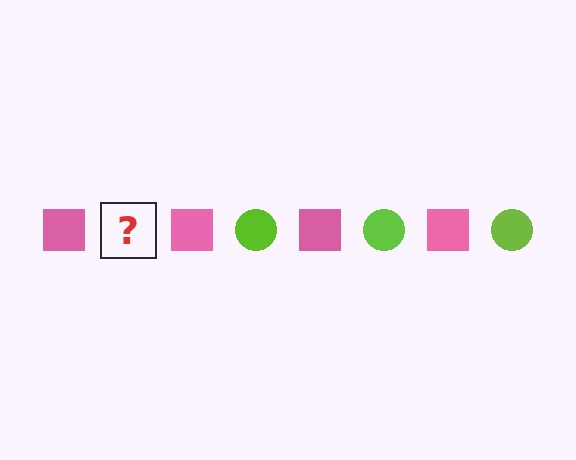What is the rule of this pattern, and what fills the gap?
The rule is that the pattern alternates between pink square and lime circle. The gap should be filled with a lime circle.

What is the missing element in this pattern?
The missing element is a lime circle.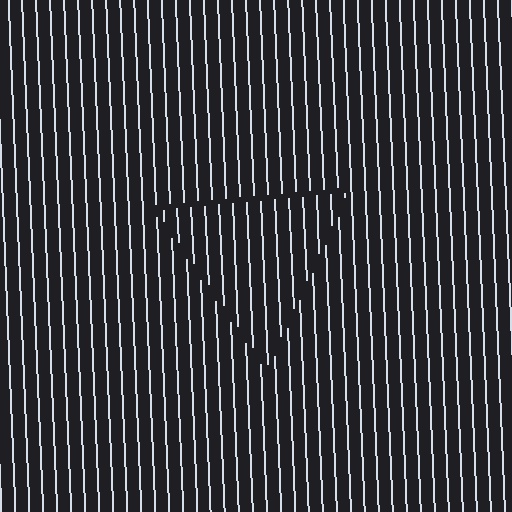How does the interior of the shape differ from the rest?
The interior of the shape contains the same grating, shifted by half a period — the contour is defined by the phase discontinuity where line-ends from the inner and outer gratings abut.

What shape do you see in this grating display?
An illusory triangle. The interior of the shape contains the same grating, shifted by half a period — the contour is defined by the phase discontinuity where line-ends from the inner and outer gratings abut.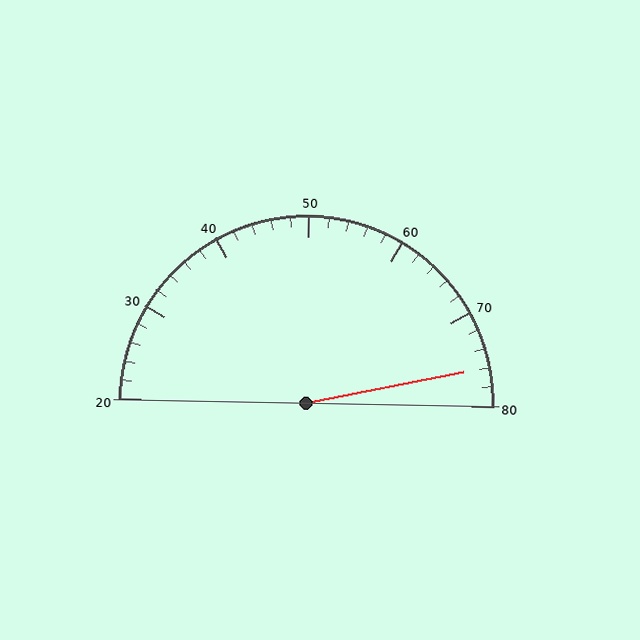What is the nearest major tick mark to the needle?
The nearest major tick mark is 80.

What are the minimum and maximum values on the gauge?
The gauge ranges from 20 to 80.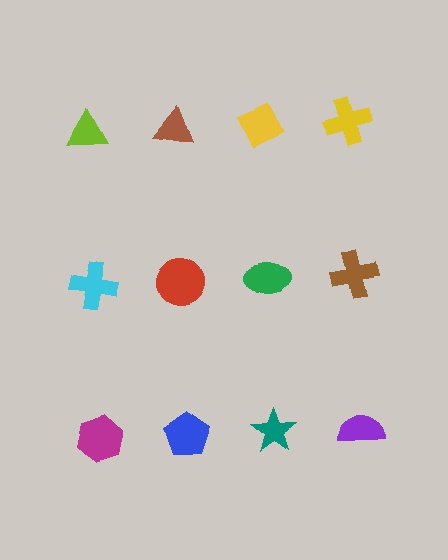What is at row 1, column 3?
A yellow diamond.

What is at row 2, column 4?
A brown cross.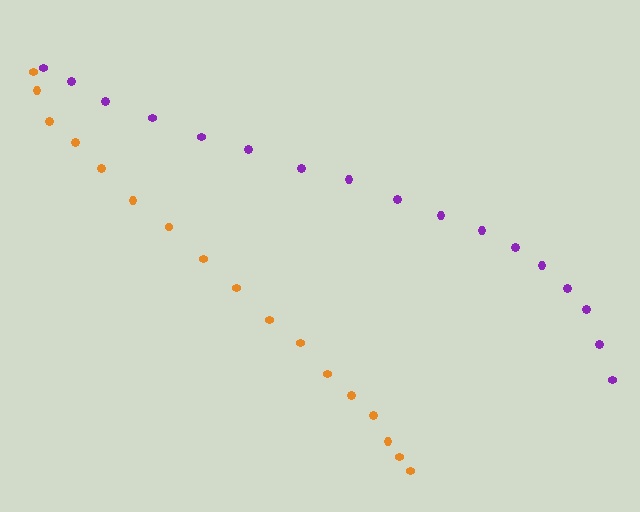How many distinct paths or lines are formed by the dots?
There are 2 distinct paths.